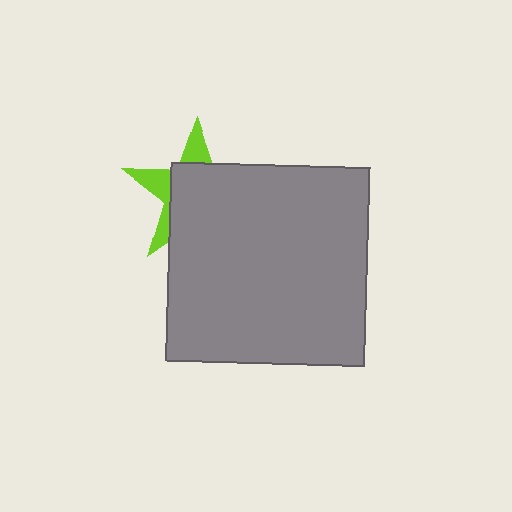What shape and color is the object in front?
The object in front is a gray square.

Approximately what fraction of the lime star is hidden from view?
Roughly 70% of the lime star is hidden behind the gray square.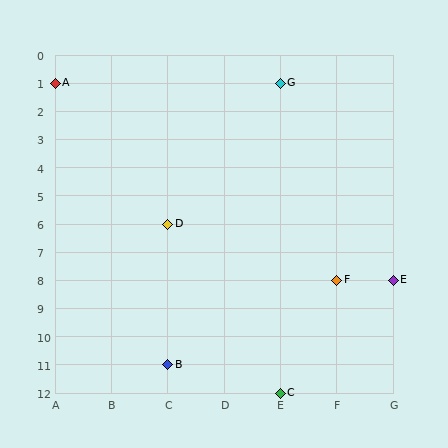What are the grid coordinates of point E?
Point E is at grid coordinates (G, 8).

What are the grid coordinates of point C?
Point C is at grid coordinates (E, 12).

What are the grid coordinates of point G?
Point G is at grid coordinates (E, 1).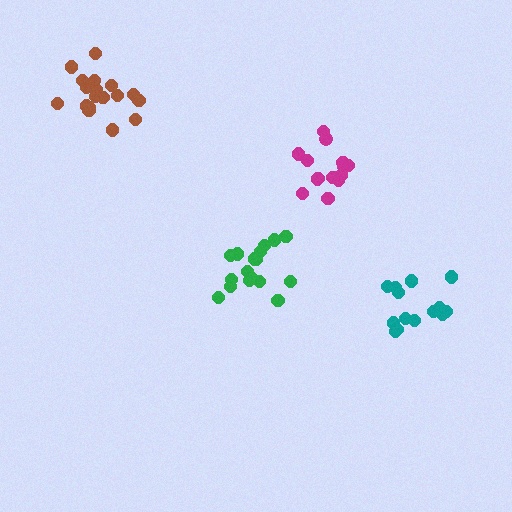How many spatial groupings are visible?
There are 4 spatial groupings.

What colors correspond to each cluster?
The clusters are colored: magenta, brown, green, teal.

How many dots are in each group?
Group 1: 14 dots, Group 2: 18 dots, Group 3: 17 dots, Group 4: 14 dots (63 total).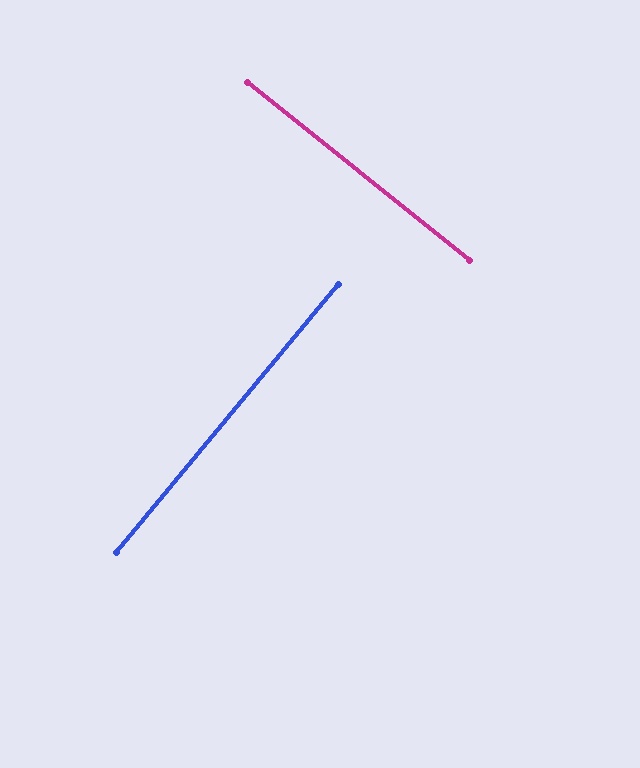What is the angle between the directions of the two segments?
Approximately 89 degrees.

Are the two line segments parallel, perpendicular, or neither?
Perpendicular — they meet at approximately 89°.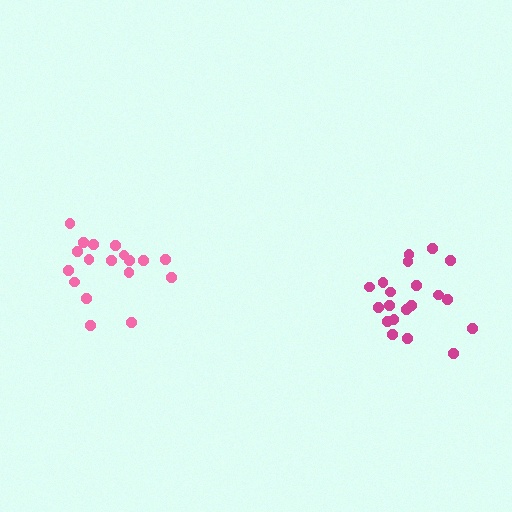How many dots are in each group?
Group 1: 18 dots, Group 2: 21 dots (39 total).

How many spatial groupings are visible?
There are 2 spatial groupings.